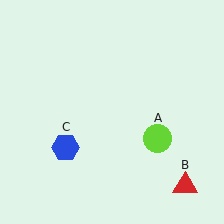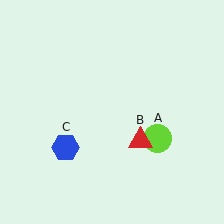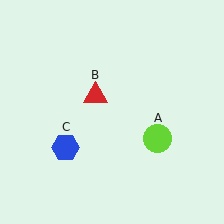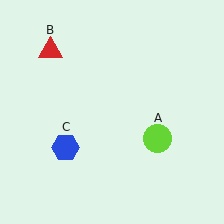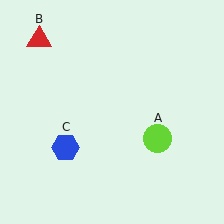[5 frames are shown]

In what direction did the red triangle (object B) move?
The red triangle (object B) moved up and to the left.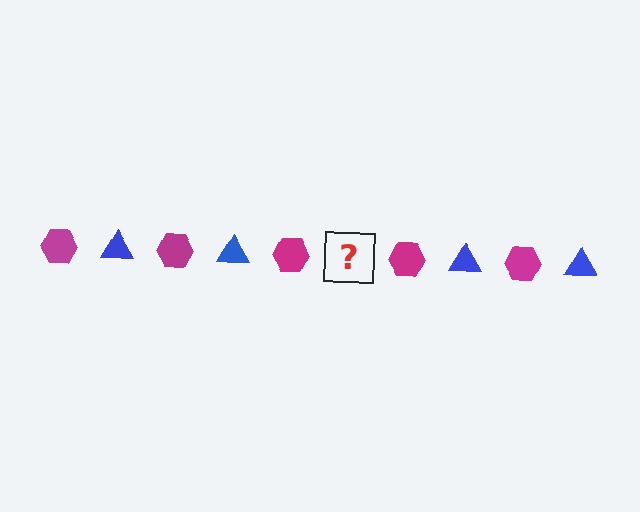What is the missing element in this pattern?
The missing element is a blue triangle.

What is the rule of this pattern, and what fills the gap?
The rule is that the pattern alternates between magenta hexagon and blue triangle. The gap should be filled with a blue triangle.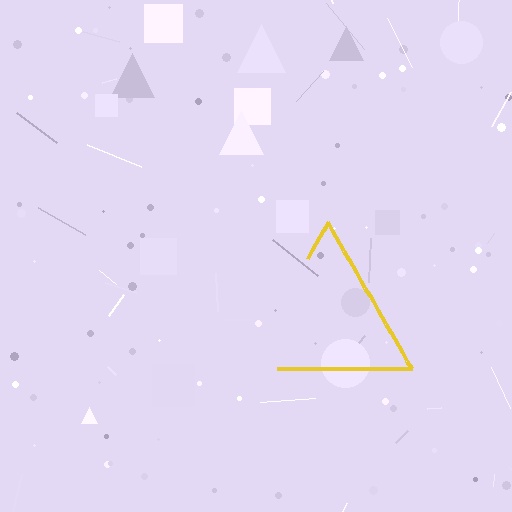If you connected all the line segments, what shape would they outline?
They would outline a triangle.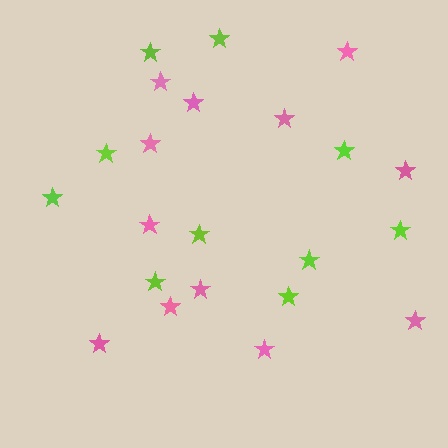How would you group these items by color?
There are 2 groups: one group of lime stars (10) and one group of pink stars (12).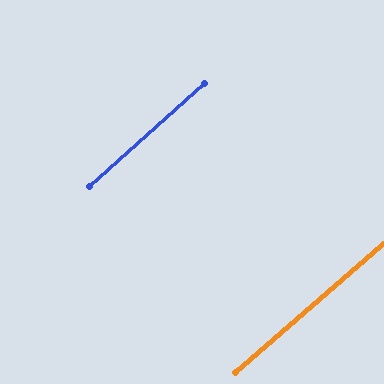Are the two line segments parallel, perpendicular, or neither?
Parallel — their directions differ by only 0.5°.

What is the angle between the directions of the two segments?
Approximately 1 degree.